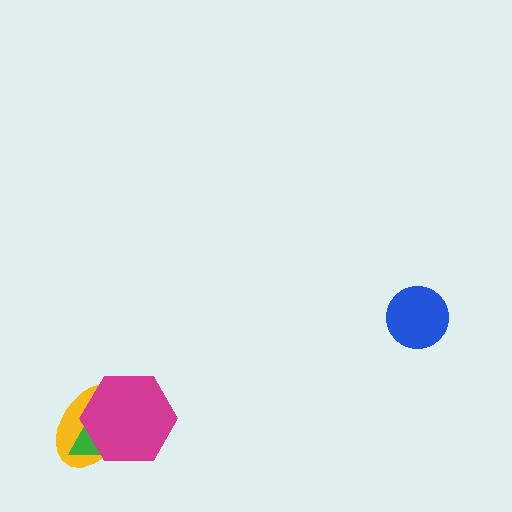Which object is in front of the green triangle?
The magenta hexagon is in front of the green triangle.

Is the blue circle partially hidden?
No, no other shape covers it.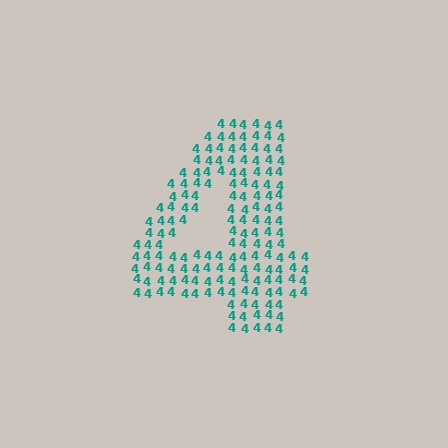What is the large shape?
The large shape is the digit 4.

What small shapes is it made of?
It is made of small digit 4's.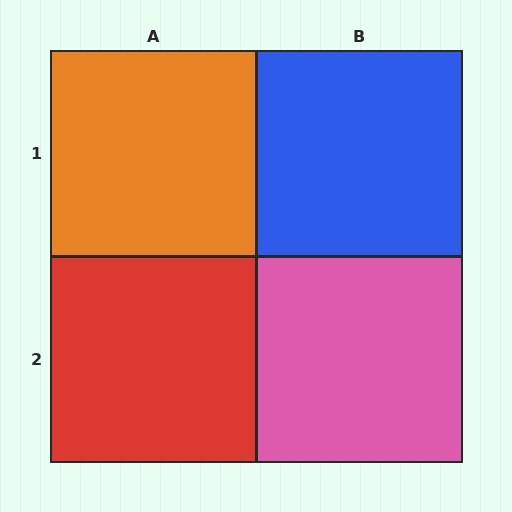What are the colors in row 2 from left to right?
Red, pink.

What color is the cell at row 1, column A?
Orange.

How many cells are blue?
1 cell is blue.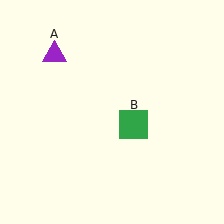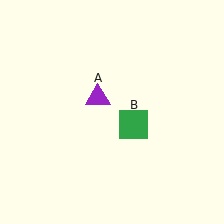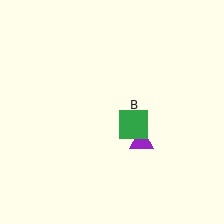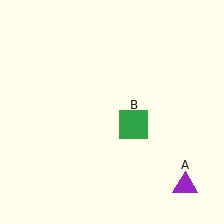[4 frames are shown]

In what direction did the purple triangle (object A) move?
The purple triangle (object A) moved down and to the right.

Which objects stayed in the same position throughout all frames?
Green square (object B) remained stationary.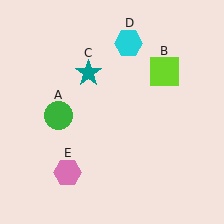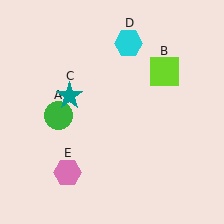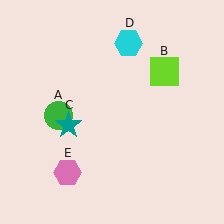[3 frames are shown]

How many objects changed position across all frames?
1 object changed position: teal star (object C).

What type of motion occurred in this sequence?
The teal star (object C) rotated counterclockwise around the center of the scene.